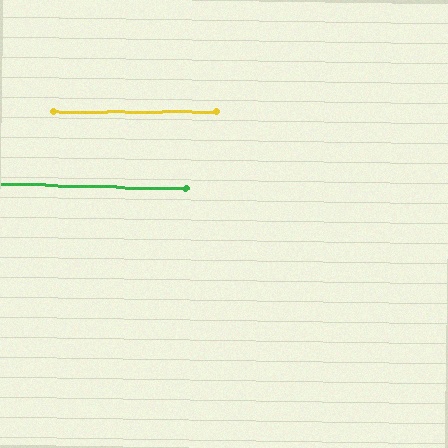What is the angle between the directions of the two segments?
Approximately 2 degrees.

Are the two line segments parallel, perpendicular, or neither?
Parallel — their directions differ by only 1.7°.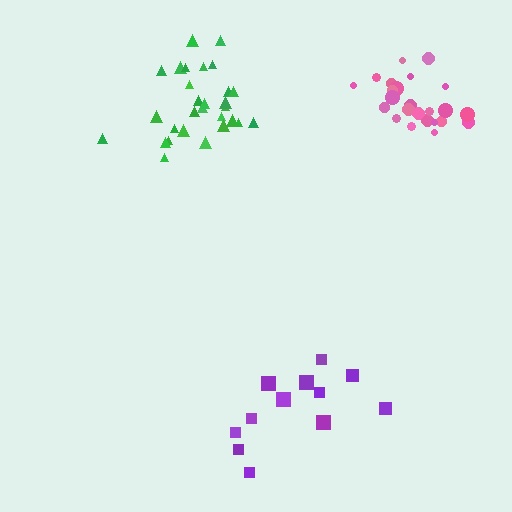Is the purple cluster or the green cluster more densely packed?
Green.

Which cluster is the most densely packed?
Pink.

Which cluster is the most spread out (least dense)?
Purple.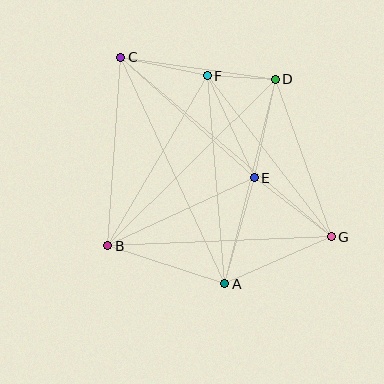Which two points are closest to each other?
Points D and F are closest to each other.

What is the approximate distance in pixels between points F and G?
The distance between F and G is approximately 203 pixels.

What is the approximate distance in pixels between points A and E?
The distance between A and E is approximately 110 pixels.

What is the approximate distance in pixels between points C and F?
The distance between C and F is approximately 89 pixels.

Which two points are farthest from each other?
Points C and G are farthest from each other.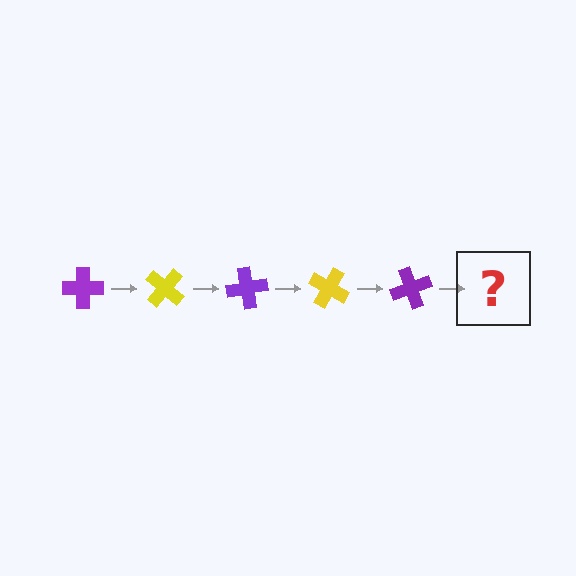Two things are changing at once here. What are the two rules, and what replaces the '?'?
The two rules are that it rotates 40 degrees each step and the color cycles through purple and yellow. The '?' should be a yellow cross, rotated 200 degrees from the start.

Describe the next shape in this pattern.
It should be a yellow cross, rotated 200 degrees from the start.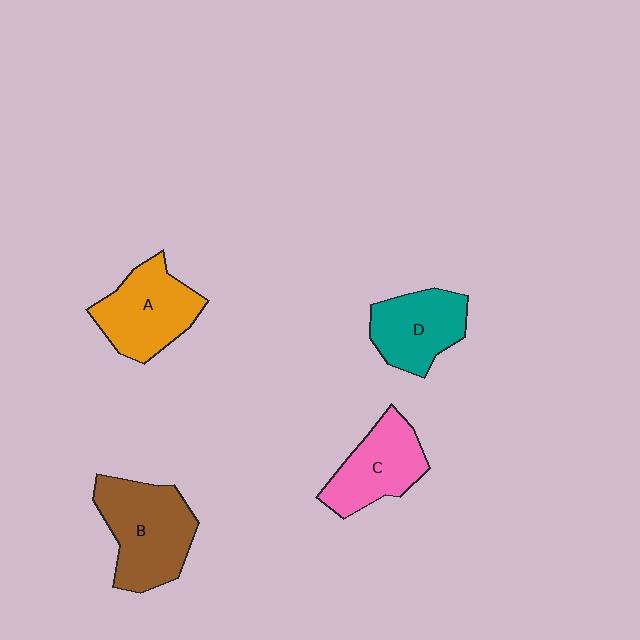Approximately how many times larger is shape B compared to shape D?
Approximately 1.3 times.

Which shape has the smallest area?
Shape D (teal).